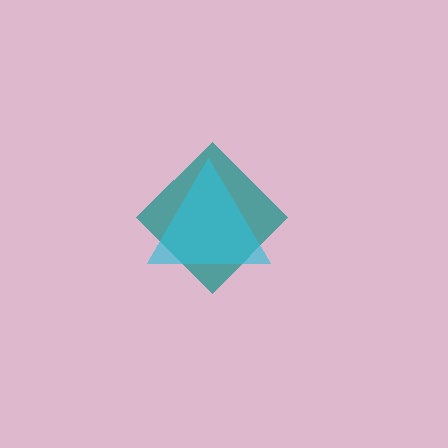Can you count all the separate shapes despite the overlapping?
Yes, there are 2 separate shapes.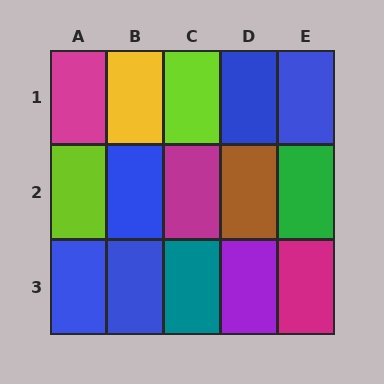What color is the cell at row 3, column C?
Teal.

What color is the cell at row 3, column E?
Magenta.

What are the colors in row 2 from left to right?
Lime, blue, magenta, brown, green.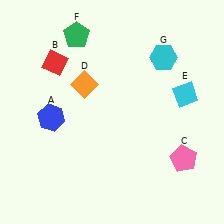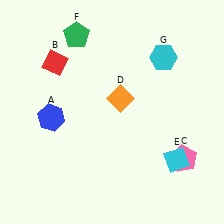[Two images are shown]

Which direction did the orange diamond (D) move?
The orange diamond (D) moved right.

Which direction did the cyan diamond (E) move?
The cyan diamond (E) moved down.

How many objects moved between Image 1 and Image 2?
2 objects moved between the two images.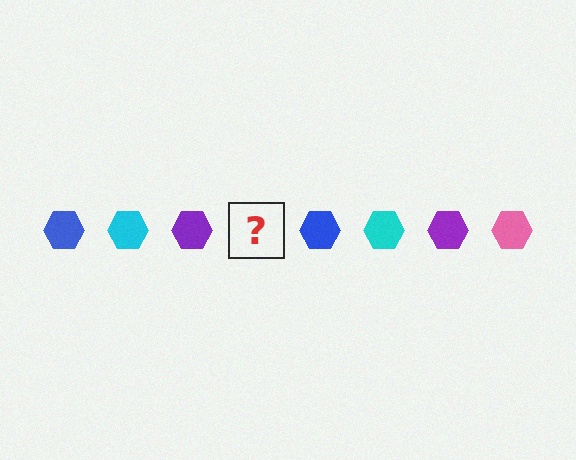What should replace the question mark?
The question mark should be replaced with a pink hexagon.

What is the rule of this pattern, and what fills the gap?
The rule is that the pattern cycles through blue, cyan, purple, pink hexagons. The gap should be filled with a pink hexagon.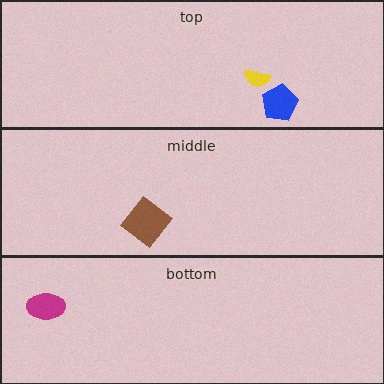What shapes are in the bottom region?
The magenta ellipse.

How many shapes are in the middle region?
1.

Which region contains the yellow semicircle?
The top region.